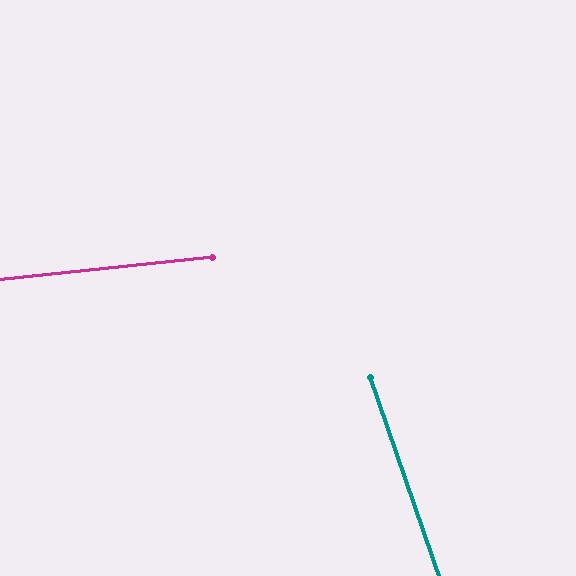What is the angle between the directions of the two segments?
Approximately 77 degrees.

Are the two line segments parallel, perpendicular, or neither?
Neither parallel nor perpendicular — they differ by about 77°.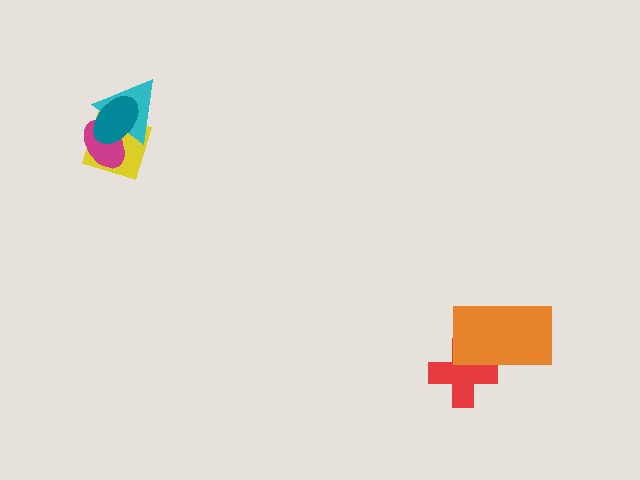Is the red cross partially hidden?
Yes, it is partially covered by another shape.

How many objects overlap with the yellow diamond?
3 objects overlap with the yellow diamond.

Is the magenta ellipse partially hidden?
Yes, it is partially covered by another shape.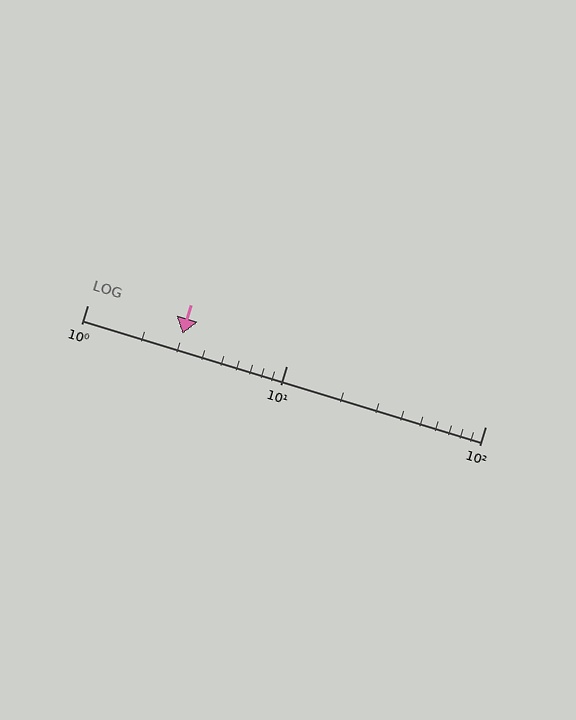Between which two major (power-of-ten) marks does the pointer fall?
The pointer is between 1 and 10.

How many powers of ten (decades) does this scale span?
The scale spans 2 decades, from 1 to 100.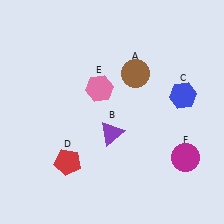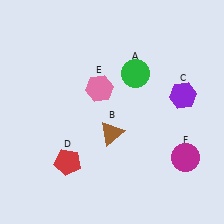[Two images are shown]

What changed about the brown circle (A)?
In Image 1, A is brown. In Image 2, it changed to green.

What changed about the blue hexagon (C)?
In Image 1, C is blue. In Image 2, it changed to purple.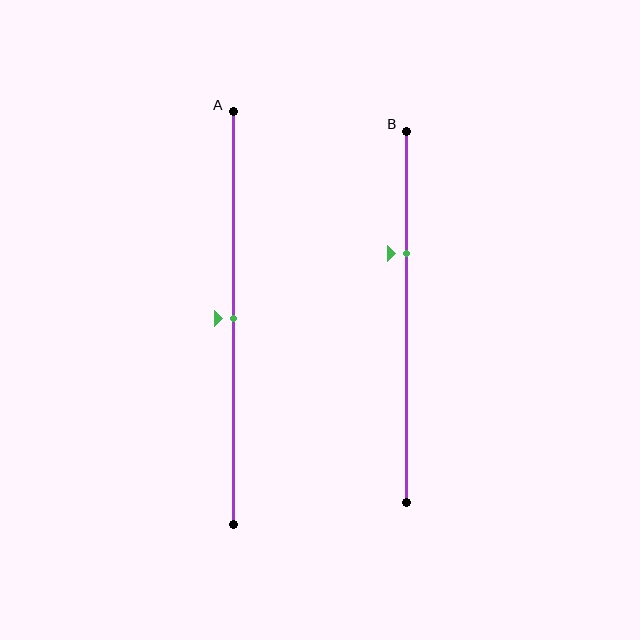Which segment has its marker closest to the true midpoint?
Segment A has its marker closest to the true midpoint.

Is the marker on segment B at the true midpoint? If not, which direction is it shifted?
No, the marker on segment B is shifted upward by about 17% of the segment length.